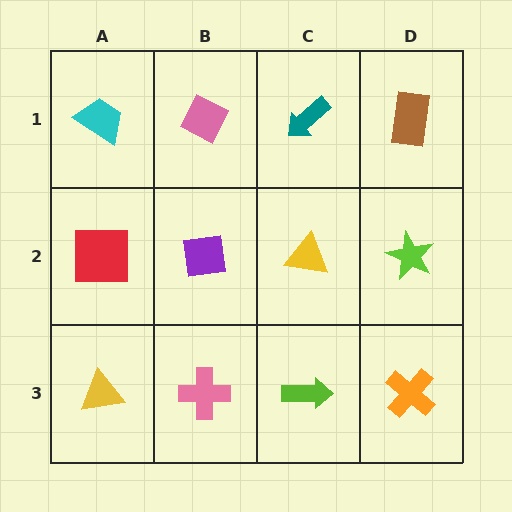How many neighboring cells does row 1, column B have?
3.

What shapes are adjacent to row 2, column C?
A teal arrow (row 1, column C), a lime arrow (row 3, column C), a purple square (row 2, column B), a lime star (row 2, column D).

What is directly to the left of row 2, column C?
A purple square.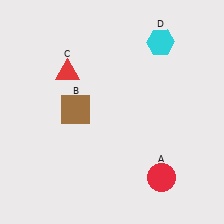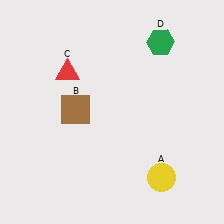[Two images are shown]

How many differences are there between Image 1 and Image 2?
There are 2 differences between the two images.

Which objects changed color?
A changed from red to yellow. D changed from cyan to green.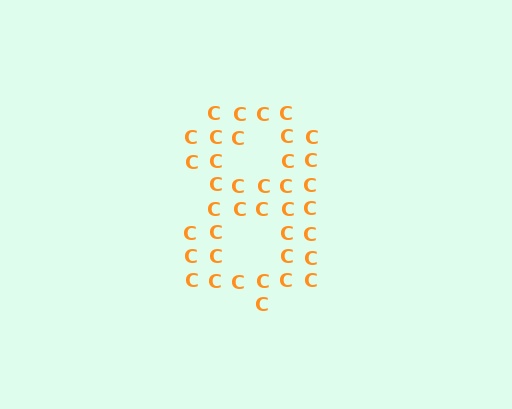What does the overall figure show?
The overall figure shows the digit 8.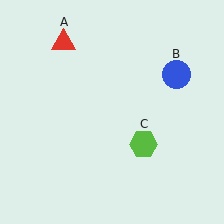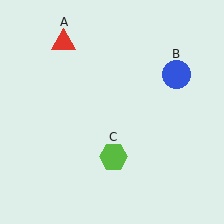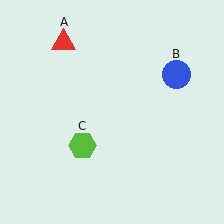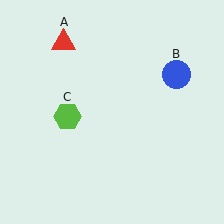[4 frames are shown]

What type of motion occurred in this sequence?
The lime hexagon (object C) rotated clockwise around the center of the scene.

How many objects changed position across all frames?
1 object changed position: lime hexagon (object C).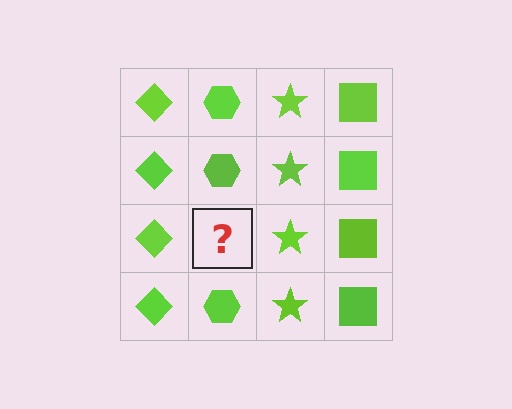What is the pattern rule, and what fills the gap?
The rule is that each column has a consistent shape. The gap should be filled with a lime hexagon.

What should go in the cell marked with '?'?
The missing cell should contain a lime hexagon.